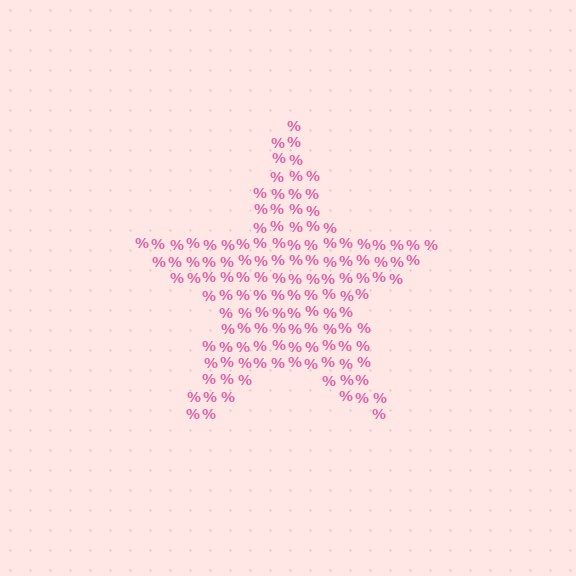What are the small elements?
The small elements are percent signs.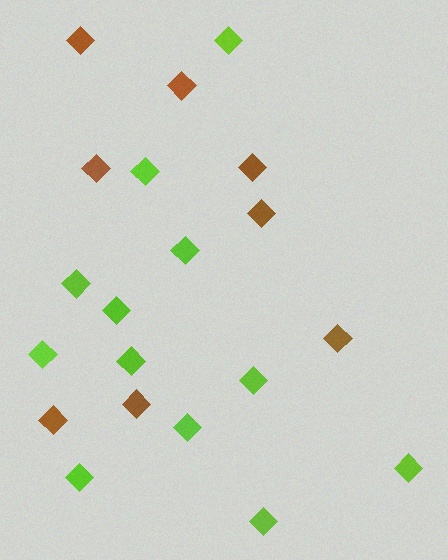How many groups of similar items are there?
There are 2 groups: one group of brown diamonds (8) and one group of lime diamonds (12).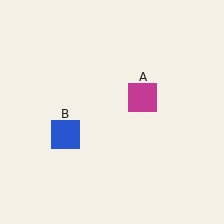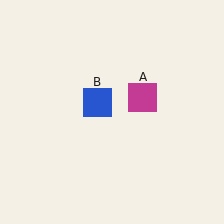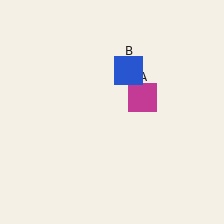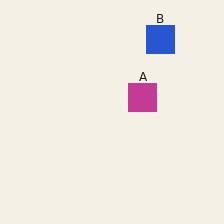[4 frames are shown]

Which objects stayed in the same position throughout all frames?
Magenta square (object A) remained stationary.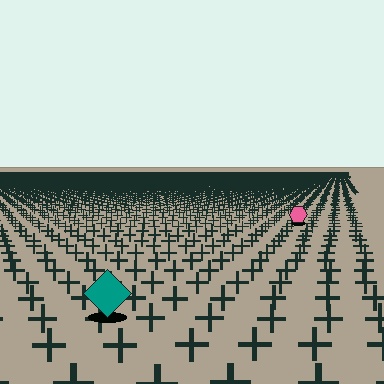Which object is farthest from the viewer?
The pink hexagon is farthest from the viewer. It appears smaller and the ground texture around it is denser.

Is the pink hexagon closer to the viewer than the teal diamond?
No. The teal diamond is closer — you can tell from the texture gradient: the ground texture is coarser near it.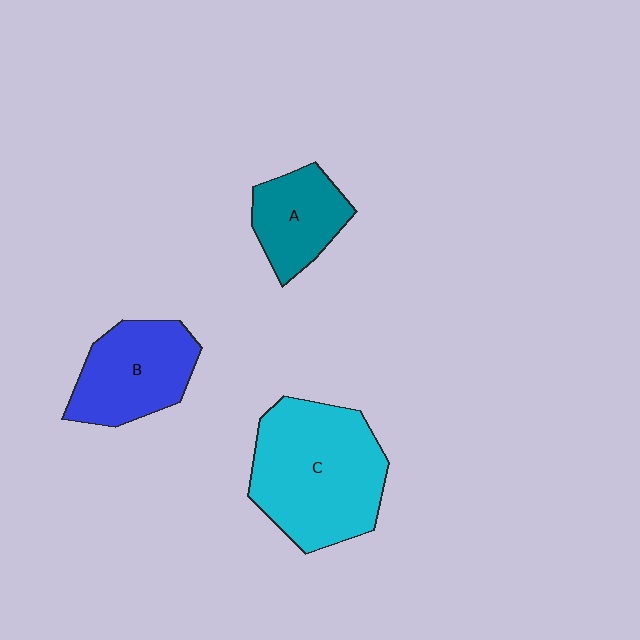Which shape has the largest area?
Shape C (cyan).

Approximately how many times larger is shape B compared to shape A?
Approximately 1.3 times.